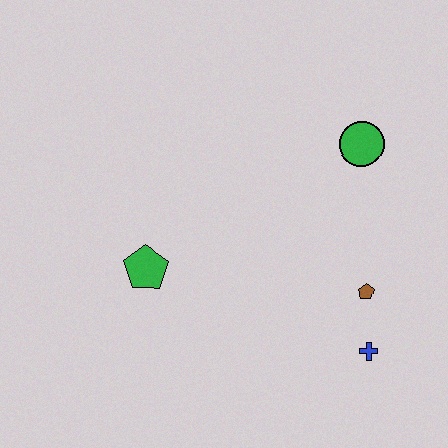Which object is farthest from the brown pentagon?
The green pentagon is farthest from the brown pentagon.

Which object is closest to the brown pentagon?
The blue cross is closest to the brown pentagon.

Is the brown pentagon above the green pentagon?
No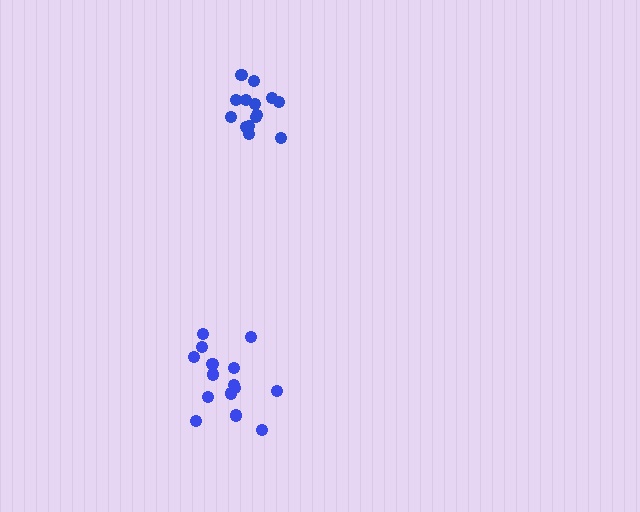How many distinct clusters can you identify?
There are 2 distinct clusters.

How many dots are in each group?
Group 1: 15 dots, Group 2: 14 dots (29 total).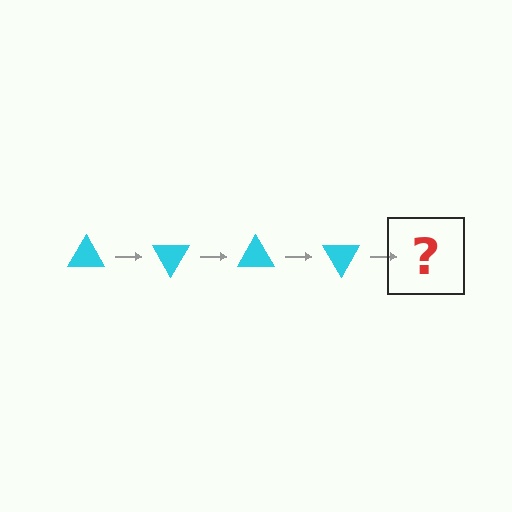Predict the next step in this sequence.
The next step is a cyan triangle rotated 240 degrees.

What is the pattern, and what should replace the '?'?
The pattern is that the triangle rotates 60 degrees each step. The '?' should be a cyan triangle rotated 240 degrees.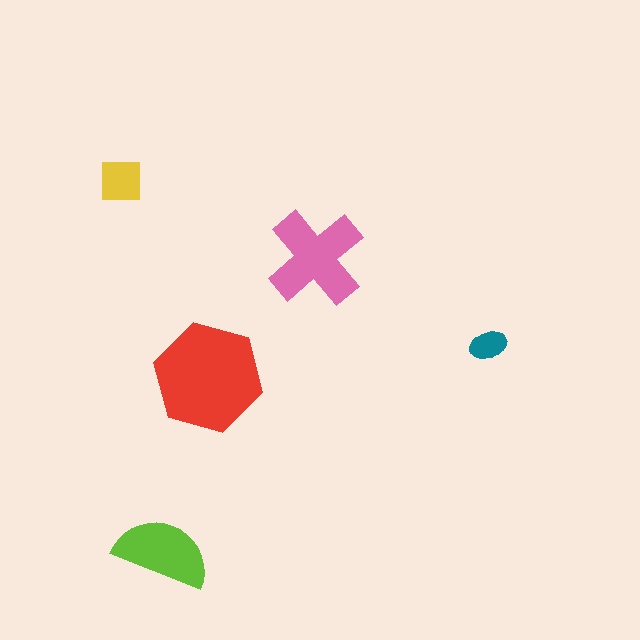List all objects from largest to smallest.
The red hexagon, the pink cross, the lime semicircle, the yellow square, the teal ellipse.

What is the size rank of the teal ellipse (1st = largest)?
5th.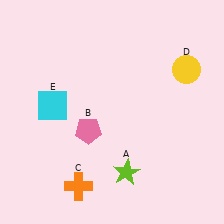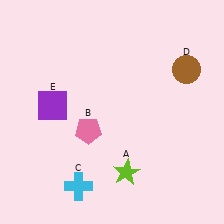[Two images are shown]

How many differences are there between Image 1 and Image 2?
There are 3 differences between the two images.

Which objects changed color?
C changed from orange to cyan. D changed from yellow to brown. E changed from cyan to purple.